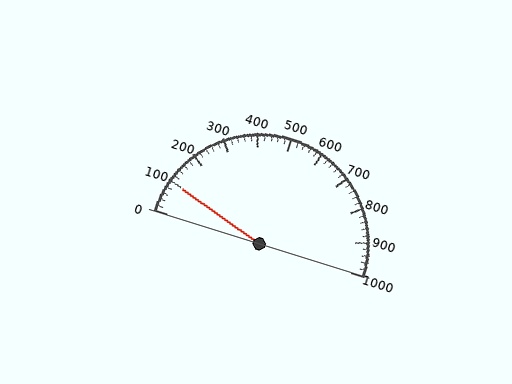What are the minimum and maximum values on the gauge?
The gauge ranges from 0 to 1000.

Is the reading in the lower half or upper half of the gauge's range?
The reading is in the lower half of the range (0 to 1000).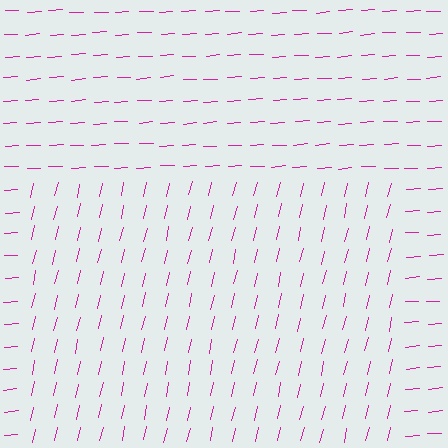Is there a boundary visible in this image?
Yes, there is a texture boundary formed by a change in line orientation.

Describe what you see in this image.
The image is filled with small magenta line segments. A rectangle region in the image has lines oriented differently from the surrounding lines, creating a visible texture boundary.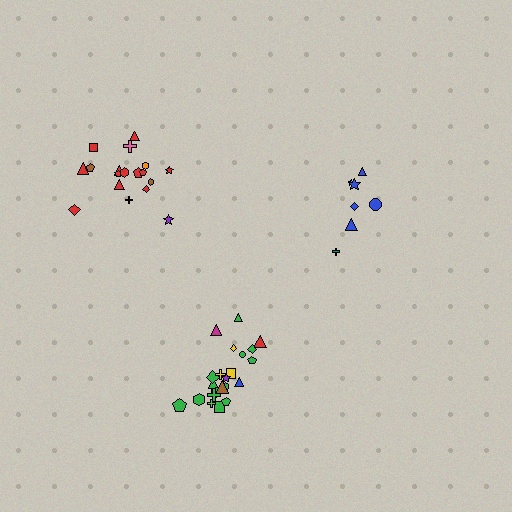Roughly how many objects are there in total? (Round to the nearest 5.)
Roughly 45 objects in total.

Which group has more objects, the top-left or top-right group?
The top-left group.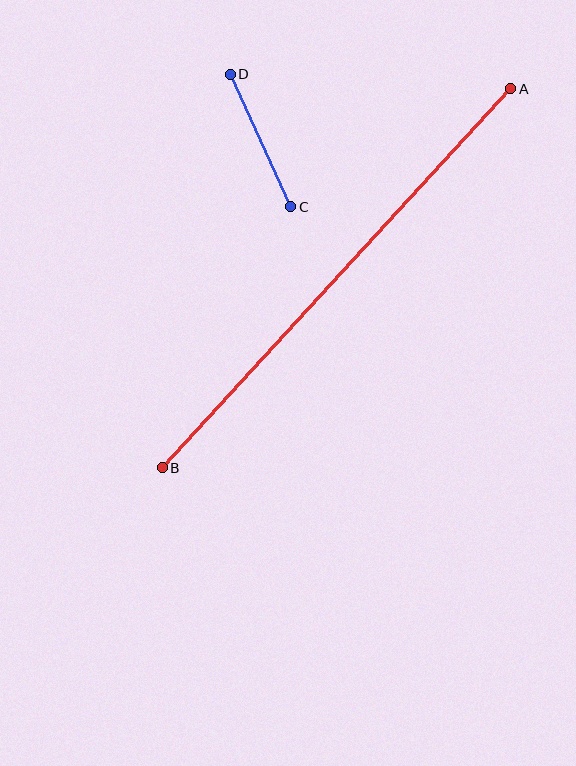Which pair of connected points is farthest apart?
Points A and B are farthest apart.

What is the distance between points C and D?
The distance is approximately 146 pixels.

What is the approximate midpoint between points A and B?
The midpoint is at approximately (336, 278) pixels.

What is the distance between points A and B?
The distance is approximately 515 pixels.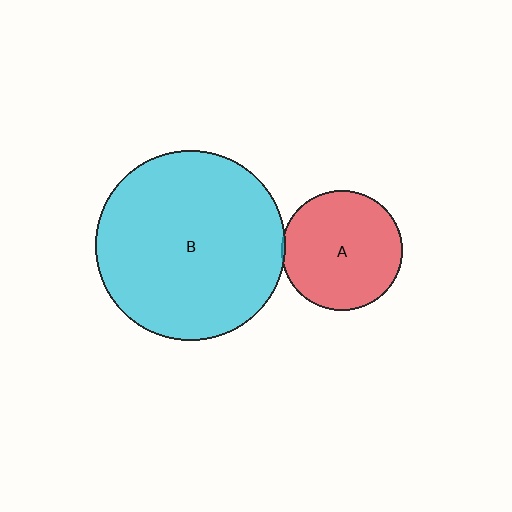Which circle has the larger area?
Circle B (cyan).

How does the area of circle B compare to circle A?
Approximately 2.5 times.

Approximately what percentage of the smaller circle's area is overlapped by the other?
Approximately 5%.